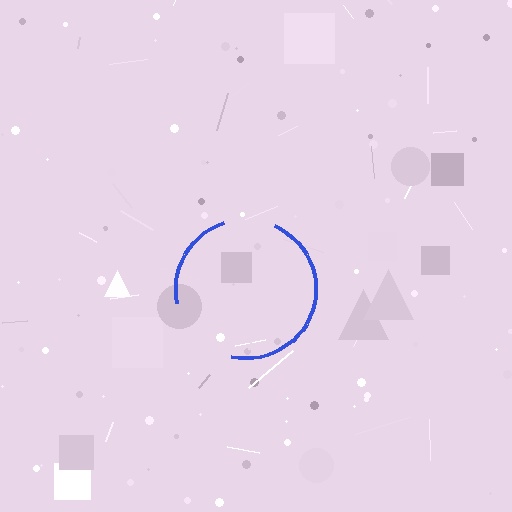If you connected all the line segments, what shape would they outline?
They would outline a circle.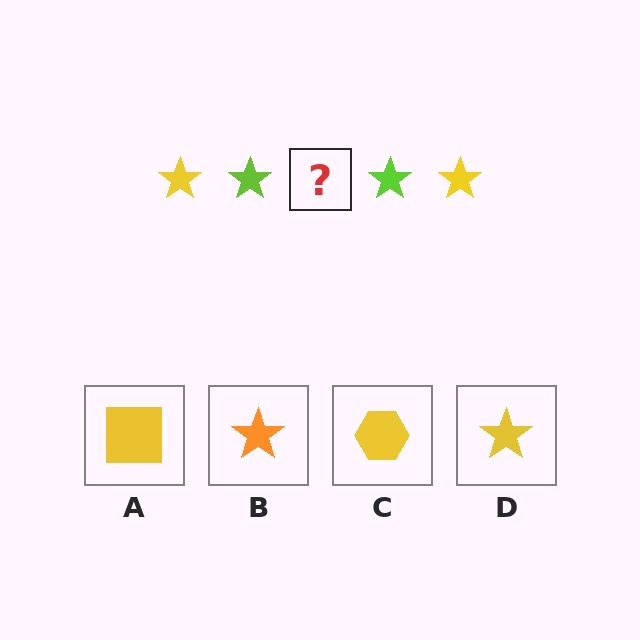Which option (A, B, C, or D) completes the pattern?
D.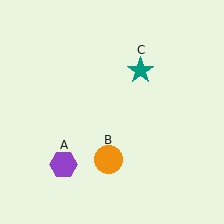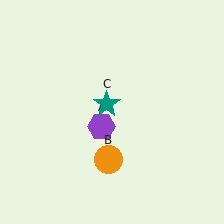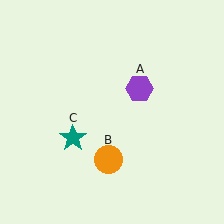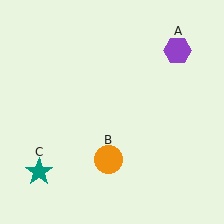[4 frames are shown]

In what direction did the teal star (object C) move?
The teal star (object C) moved down and to the left.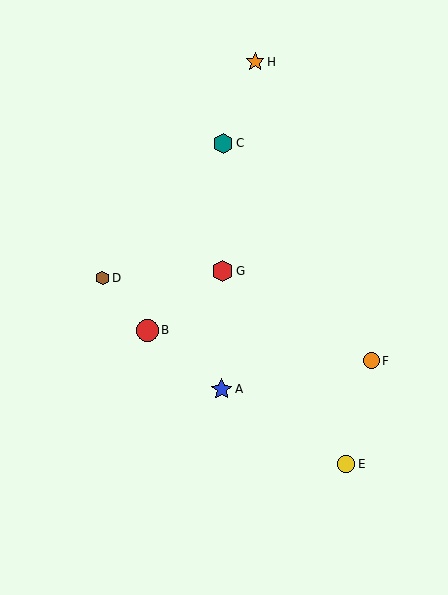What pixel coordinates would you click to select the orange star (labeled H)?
Click at (255, 62) to select the orange star H.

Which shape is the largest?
The red circle (labeled B) is the largest.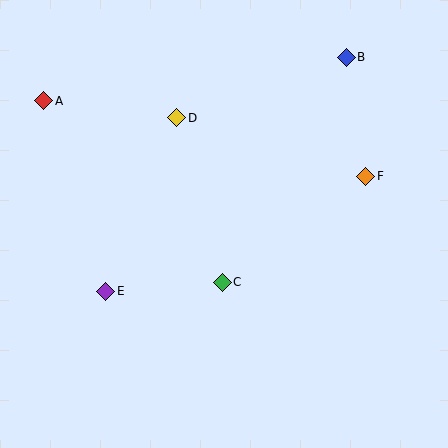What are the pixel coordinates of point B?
Point B is at (346, 57).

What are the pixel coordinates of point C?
Point C is at (222, 282).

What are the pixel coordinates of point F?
Point F is at (366, 176).